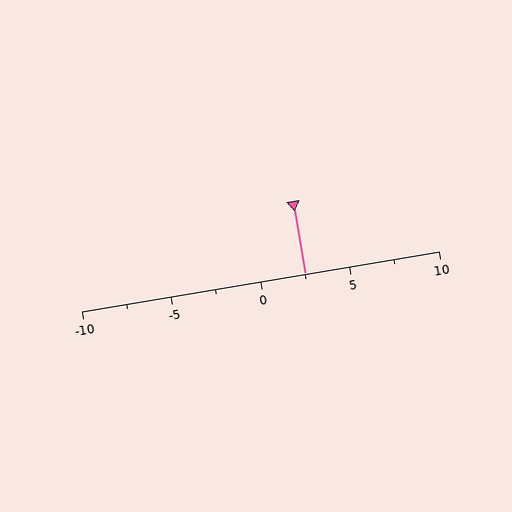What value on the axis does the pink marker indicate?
The marker indicates approximately 2.5.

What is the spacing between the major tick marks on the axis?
The major ticks are spaced 5 apart.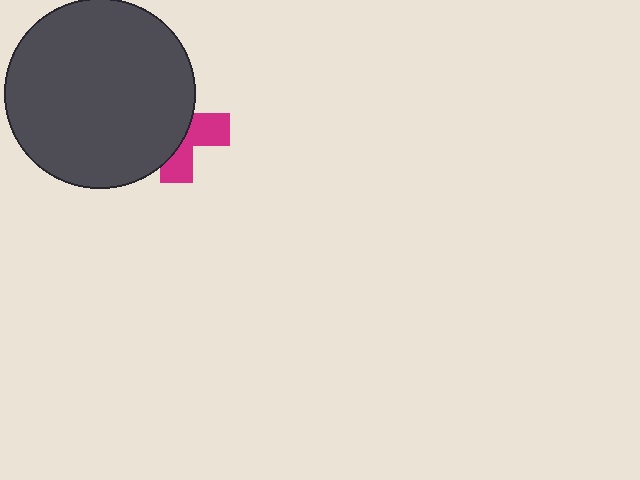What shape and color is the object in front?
The object in front is a dark gray circle.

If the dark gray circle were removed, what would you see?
You would see the complete magenta cross.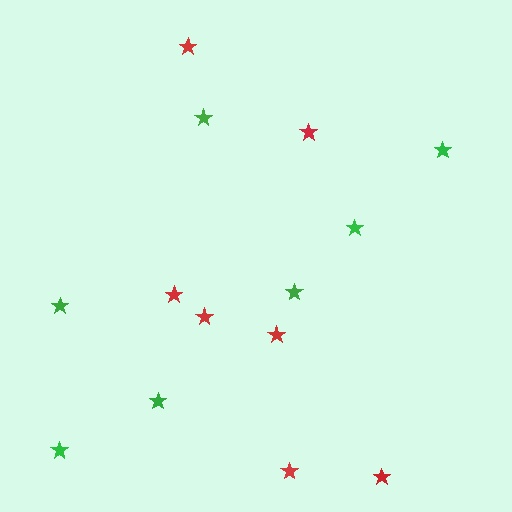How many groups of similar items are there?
There are 2 groups: one group of green stars (7) and one group of red stars (7).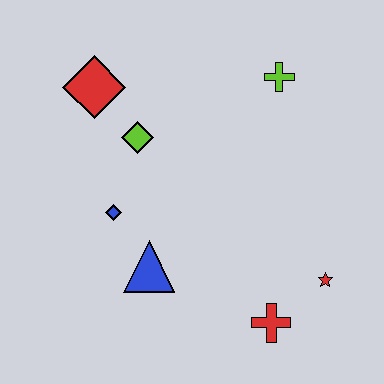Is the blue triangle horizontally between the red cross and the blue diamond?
Yes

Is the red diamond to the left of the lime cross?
Yes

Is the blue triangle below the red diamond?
Yes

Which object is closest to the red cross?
The red star is closest to the red cross.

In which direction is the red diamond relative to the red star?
The red diamond is to the left of the red star.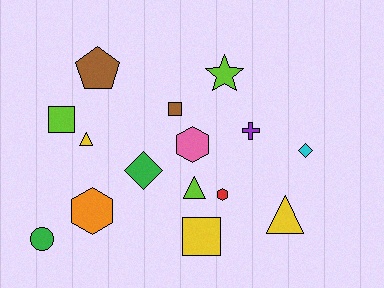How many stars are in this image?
There is 1 star.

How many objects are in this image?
There are 15 objects.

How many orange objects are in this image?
There is 1 orange object.